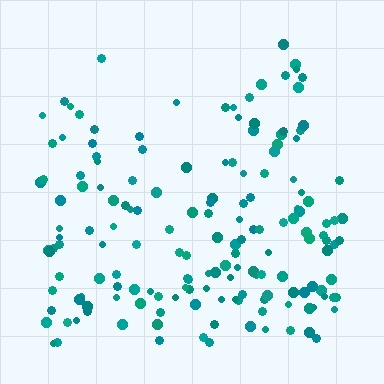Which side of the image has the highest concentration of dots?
The bottom.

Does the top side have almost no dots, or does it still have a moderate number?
Still a moderate number, just noticeably fewer than the bottom.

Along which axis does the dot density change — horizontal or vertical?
Vertical.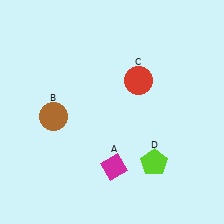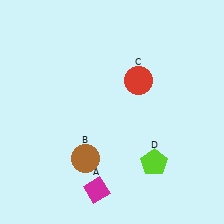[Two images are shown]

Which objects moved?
The objects that moved are: the magenta diamond (A), the brown circle (B).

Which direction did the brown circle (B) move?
The brown circle (B) moved down.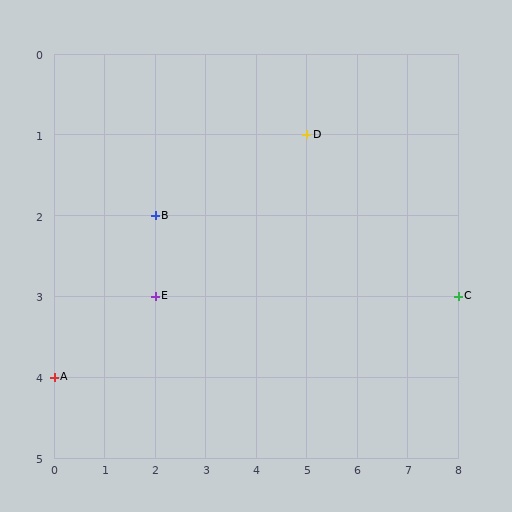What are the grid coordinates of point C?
Point C is at grid coordinates (8, 3).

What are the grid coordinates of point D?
Point D is at grid coordinates (5, 1).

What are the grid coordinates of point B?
Point B is at grid coordinates (2, 2).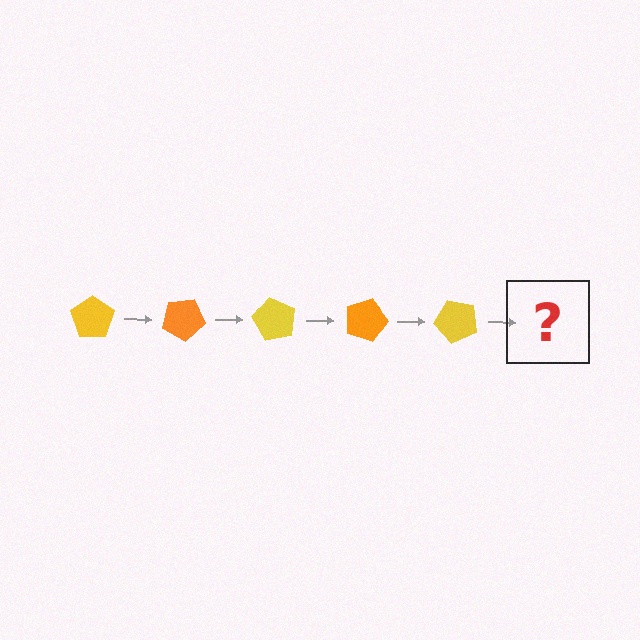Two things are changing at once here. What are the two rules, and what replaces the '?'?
The two rules are that it rotates 30 degrees each step and the color cycles through yellow and orange. The '?' should be an orange pentagon, rotated 150 degrees from the start.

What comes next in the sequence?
The next element should be an orange pentagon, rotated 150 degrees from the start.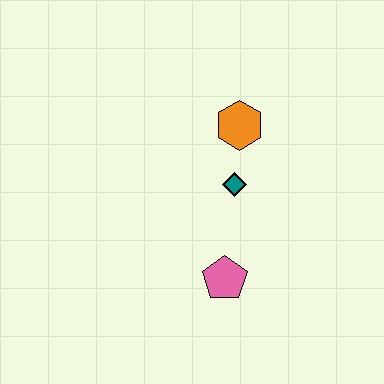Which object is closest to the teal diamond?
The orange hexagon is closest to the teal diamond.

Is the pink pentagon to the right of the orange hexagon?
No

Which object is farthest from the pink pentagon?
The orange hexagon is farthest from the pink pentagon.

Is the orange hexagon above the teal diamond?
Yes